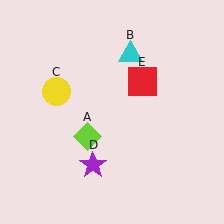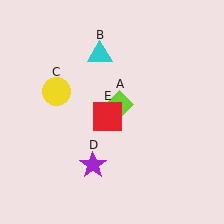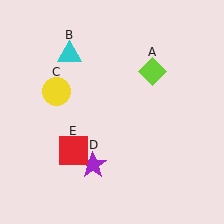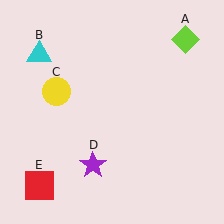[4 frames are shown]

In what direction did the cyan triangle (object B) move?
The cyan triangle (object B) moved left.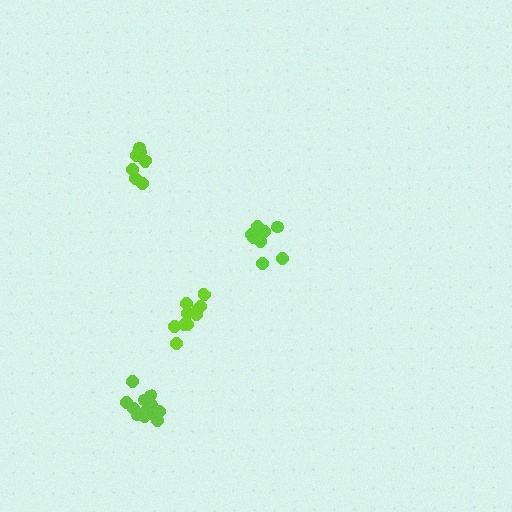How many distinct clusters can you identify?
There are 4 distinct clusters.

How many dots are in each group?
Group 1: 11 dots, Group 2: 8 dots, Group 3: 13 dots, Group 4: 10 dots (42 total).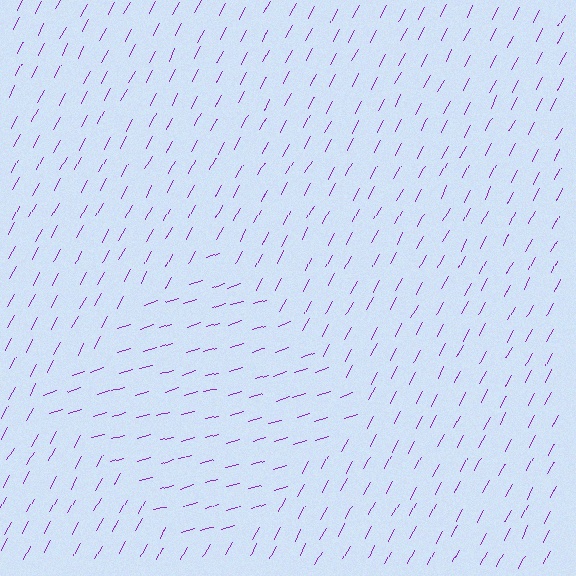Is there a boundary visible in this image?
Yes, there is a texture boundary formed by a change in line orientation.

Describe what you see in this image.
The image is filled with small purple line segments. A diamond region in the image has lines oriented differently from the surrounding lines, creating a visible texture boundary.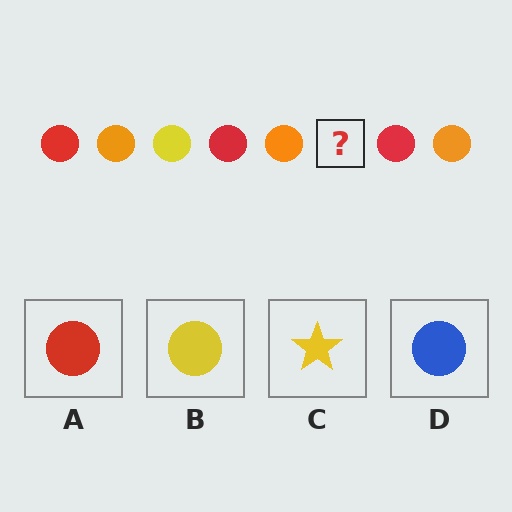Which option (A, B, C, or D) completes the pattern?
B.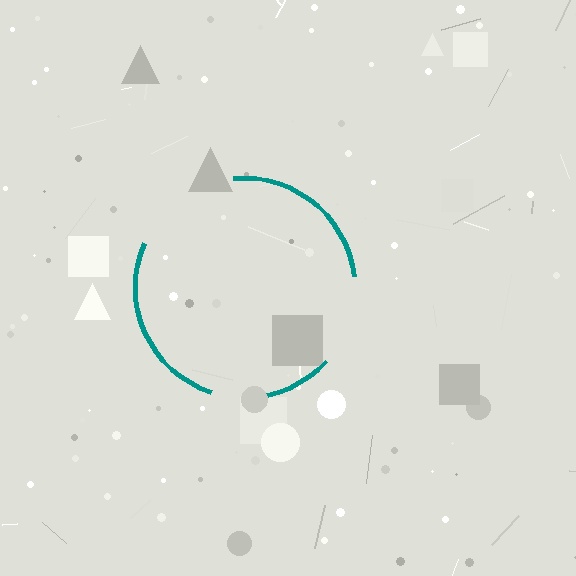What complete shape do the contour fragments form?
The contour fragments form a circle.